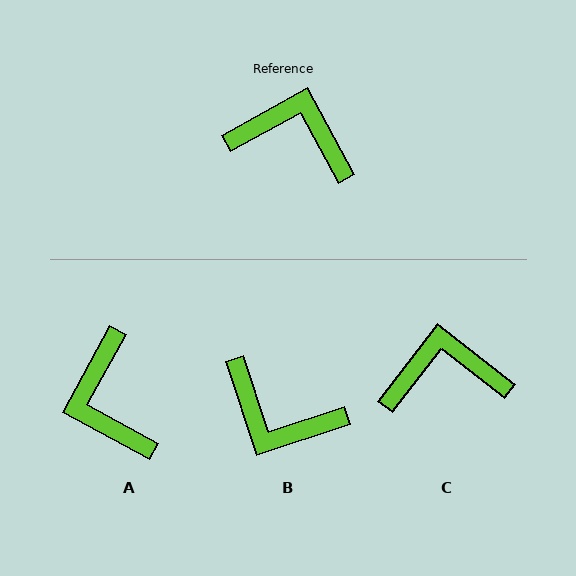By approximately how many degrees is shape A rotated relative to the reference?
Approximately 123 degrees counter-clockwise.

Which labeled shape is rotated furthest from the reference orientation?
B, about 170 degrees away.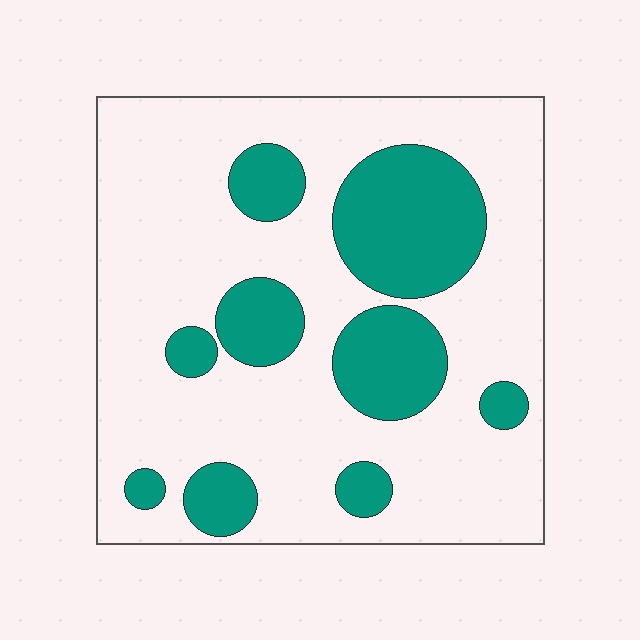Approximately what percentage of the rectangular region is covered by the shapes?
Approximately 25%.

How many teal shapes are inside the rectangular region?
9.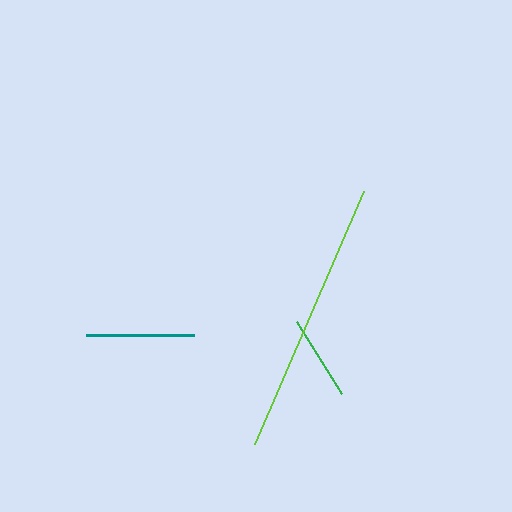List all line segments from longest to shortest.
From longest to shortest: lime, teal, green.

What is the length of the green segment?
The green segment is approximately 85 pixels long.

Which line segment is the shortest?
The green line is the shortest at approximately 85 pixels.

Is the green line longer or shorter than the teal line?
The teal line is longer than the green line.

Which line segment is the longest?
The lime line is the longest at approximately 275 pixels.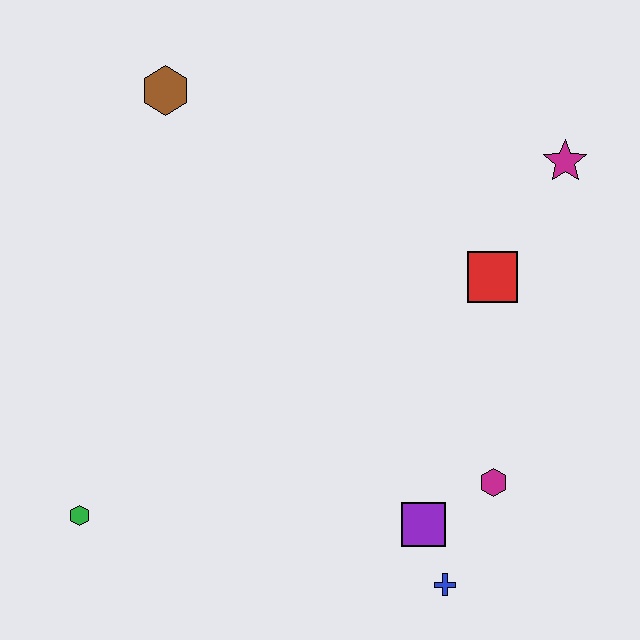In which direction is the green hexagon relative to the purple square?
The green hexagon is to the left of the purple square.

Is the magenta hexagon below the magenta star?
Yes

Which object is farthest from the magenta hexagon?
The brown hexagon is farthest from the magenta hexagon.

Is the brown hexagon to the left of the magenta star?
Yes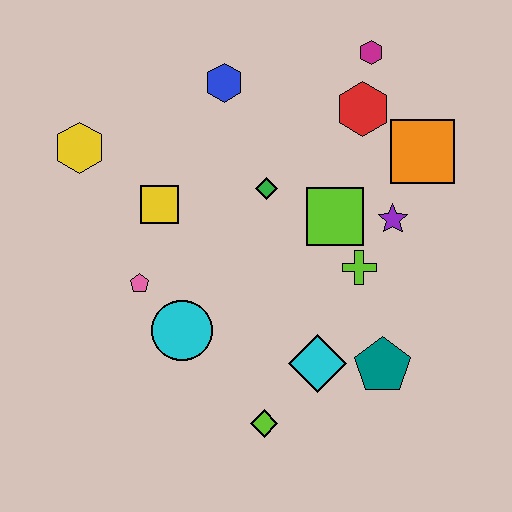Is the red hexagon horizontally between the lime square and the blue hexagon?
No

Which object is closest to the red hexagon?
The magenta hexagon is closest to the red hexagon.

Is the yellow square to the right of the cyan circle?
No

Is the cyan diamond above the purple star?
No